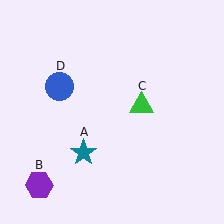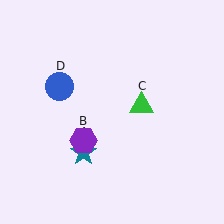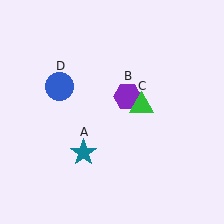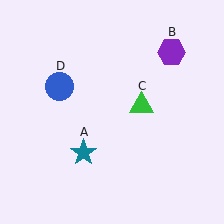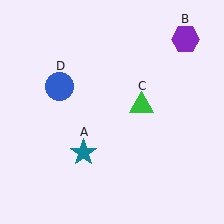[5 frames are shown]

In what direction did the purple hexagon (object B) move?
The purple hexagon (object B) moved up and to the right.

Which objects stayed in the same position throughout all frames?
Teal star (object A) and green triangle (object C) and blue circle (object D) remained stationary.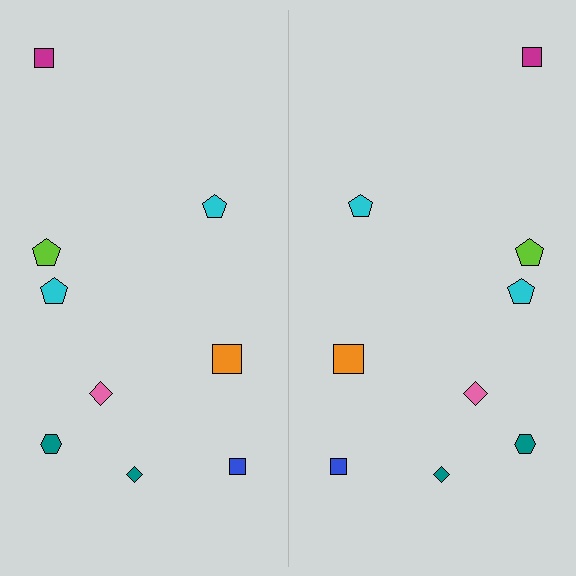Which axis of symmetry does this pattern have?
The pattern has a vertical axis of symmetry running through the center of the image.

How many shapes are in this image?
There are 18 shapes in this image.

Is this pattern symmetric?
Yes, this pattern has bilateral (reflection) symmetry.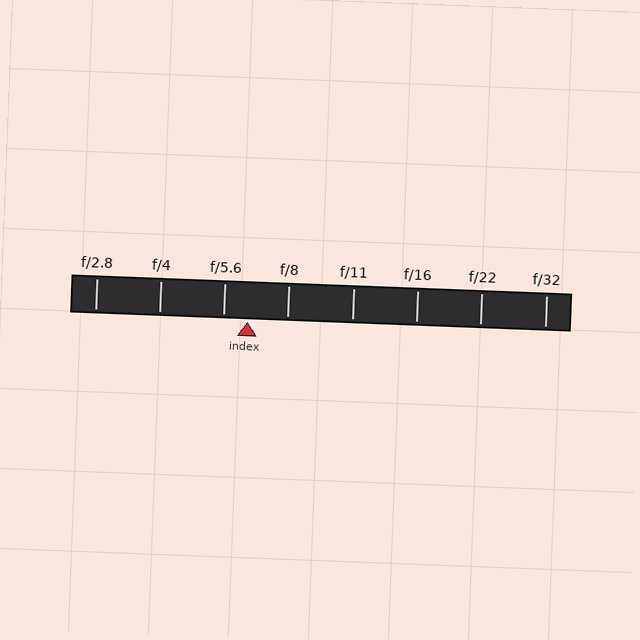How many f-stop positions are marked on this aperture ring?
There are 8 f-stop positions marked.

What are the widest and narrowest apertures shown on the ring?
The widest aperture shown is f/2.8 and the narrowest is f/32.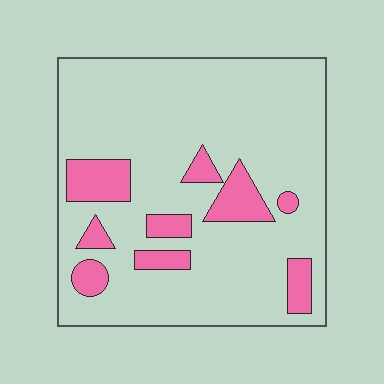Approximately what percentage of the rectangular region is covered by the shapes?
Approximately 15%.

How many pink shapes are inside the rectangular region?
9.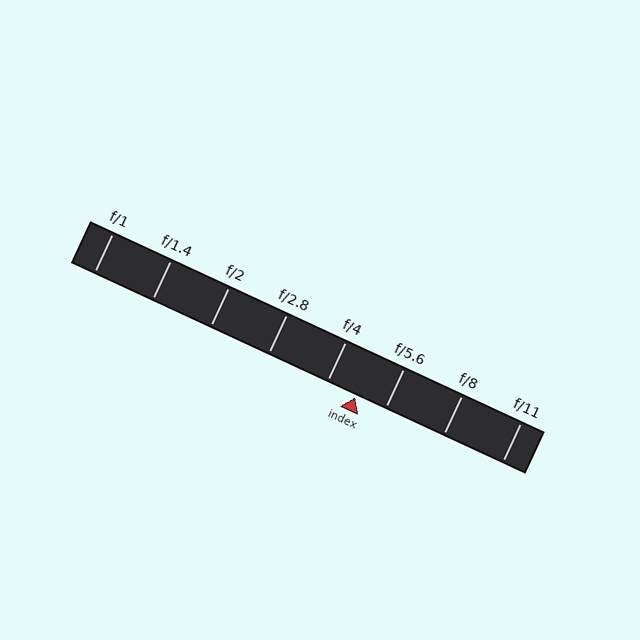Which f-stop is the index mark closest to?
The index mark is closest to f/5.6.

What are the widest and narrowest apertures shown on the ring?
The widest aperture shown is f/1 and the narrowest is f/11.